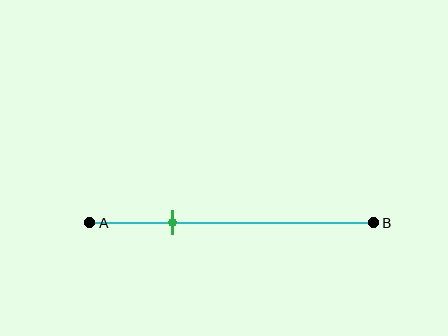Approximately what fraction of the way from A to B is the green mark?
The green mark is approximately 30% of the way from A to B.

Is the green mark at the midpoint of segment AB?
No, the mark is at about 30% from A, not at the 50% midpoint.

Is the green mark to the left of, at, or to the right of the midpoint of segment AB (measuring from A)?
The green mark is to the left of the midpoint of segment AB.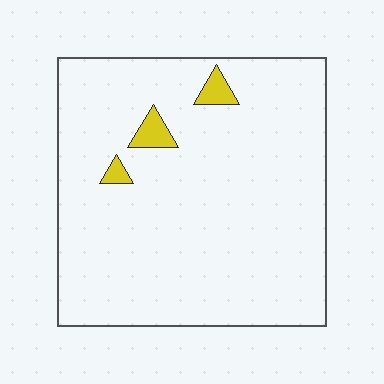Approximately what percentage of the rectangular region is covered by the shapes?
Approximately 5%.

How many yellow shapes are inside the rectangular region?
3.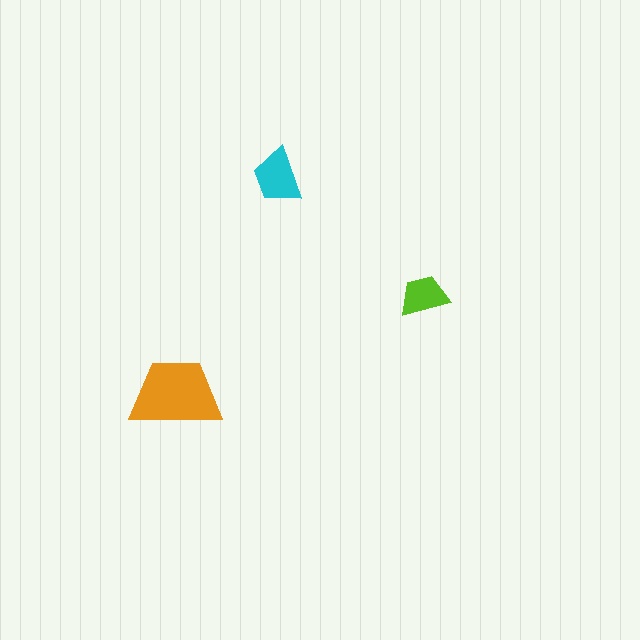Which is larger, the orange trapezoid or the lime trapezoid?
The orange one.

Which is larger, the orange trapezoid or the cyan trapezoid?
The orange one.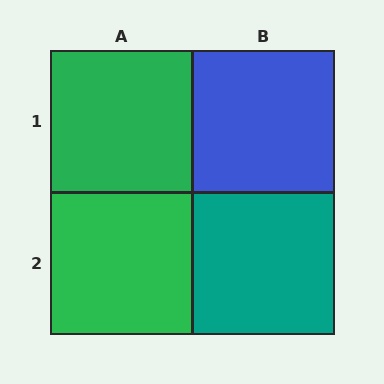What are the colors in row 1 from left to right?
Green, blue.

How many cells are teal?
1 cell is teal.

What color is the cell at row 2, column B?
Teal.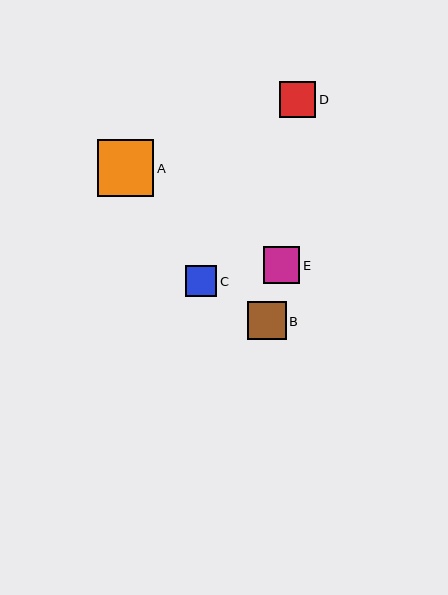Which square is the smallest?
Square C is the smallest with a size of approximately 32 pixels.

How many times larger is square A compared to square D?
Square A is approximately 1.6 times the size of square D.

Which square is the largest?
Square A is the largest with a size of approximately 56 pixels.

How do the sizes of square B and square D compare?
Square B and square D are approximately the same size.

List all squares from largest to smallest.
From largest to smallest: A, B, E, D, C.